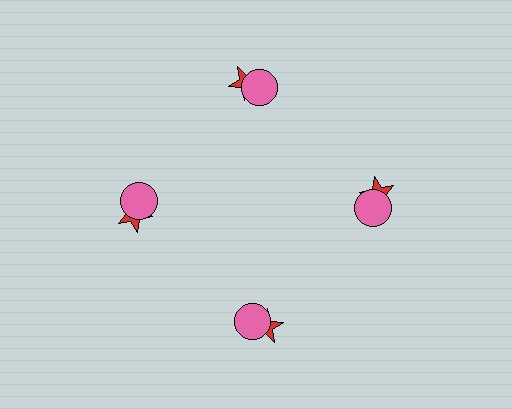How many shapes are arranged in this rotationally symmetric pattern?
There are 8 shapes, arranged in 4 groups of 2.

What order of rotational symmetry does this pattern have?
This pattern has 4-fold rotational symmetry.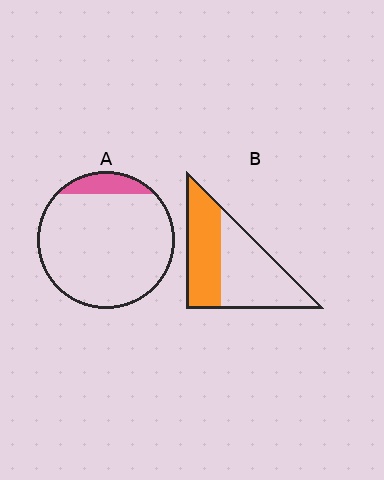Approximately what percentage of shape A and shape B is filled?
A is approximately 10% and B is approximately 45%.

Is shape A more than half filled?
No.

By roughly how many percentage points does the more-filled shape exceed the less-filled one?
By roughly 35 percentage points (B over A).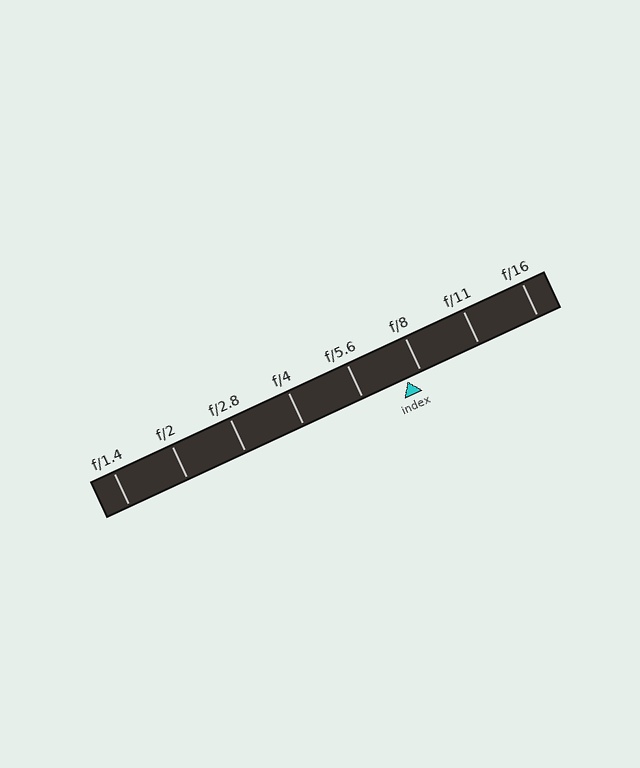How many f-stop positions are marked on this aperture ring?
There are 8 f-stop positions marked.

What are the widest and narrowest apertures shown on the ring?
The widest aperture shown is f/1.4 and the narrowest is f/16.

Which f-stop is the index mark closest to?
The index mark is closest to f/8.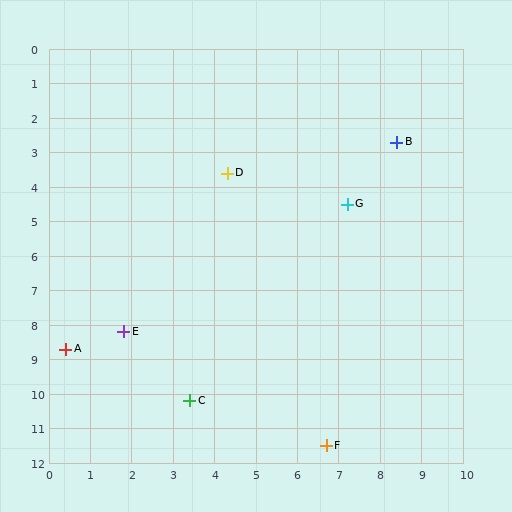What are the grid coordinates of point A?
Point A is at approximately (0.4, 8.7).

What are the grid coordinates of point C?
Point C is at approximately (3.4, 10.2).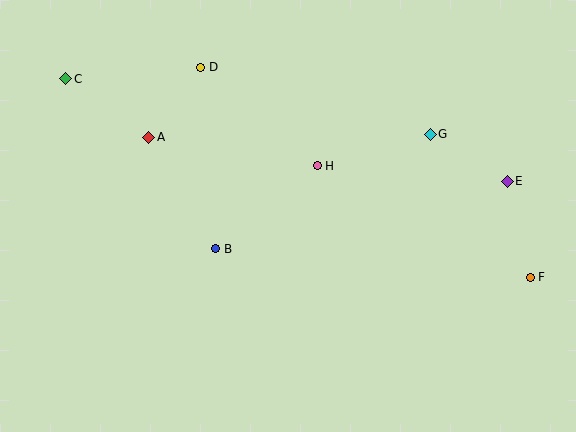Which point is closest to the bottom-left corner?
Point B is closest to the bottom-left corner.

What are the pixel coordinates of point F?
Point F is at (530, 277).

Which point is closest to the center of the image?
Point H at (317, 166) is closest to the center.